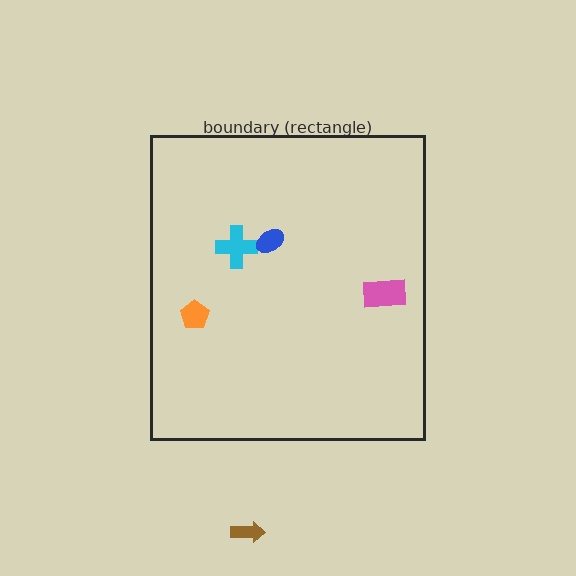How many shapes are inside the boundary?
4 inside, 1 outside.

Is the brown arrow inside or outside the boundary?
Outside.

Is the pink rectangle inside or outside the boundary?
Inside.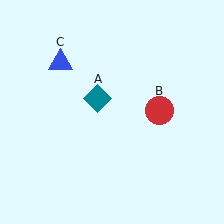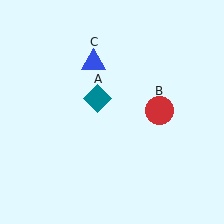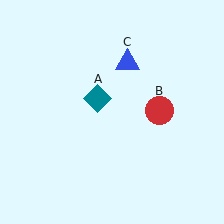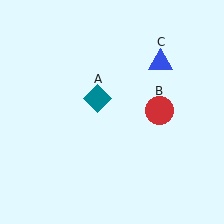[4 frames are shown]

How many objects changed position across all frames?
1 object changed position: blue triangle (object C).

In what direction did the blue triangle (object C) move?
The blue triangle (object C) moved right.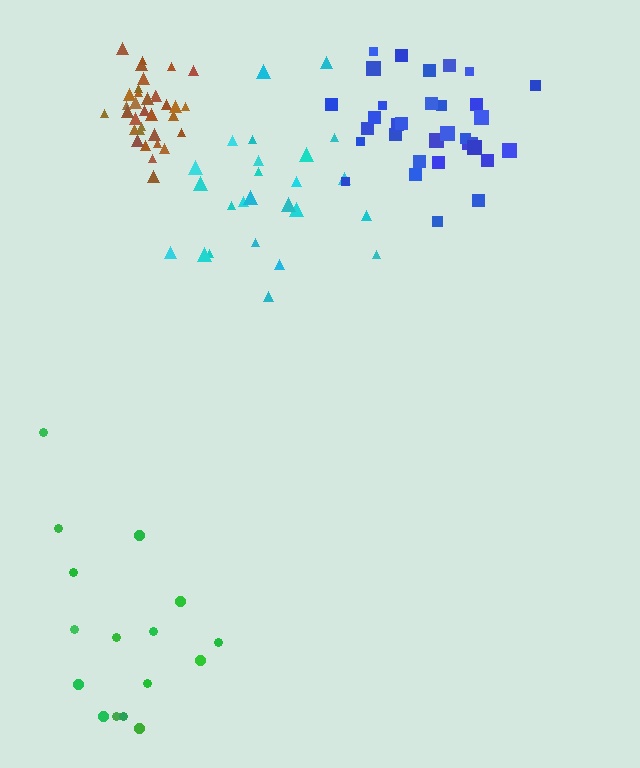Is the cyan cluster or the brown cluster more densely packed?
Brown.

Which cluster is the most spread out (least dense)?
Green.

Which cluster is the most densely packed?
Brown.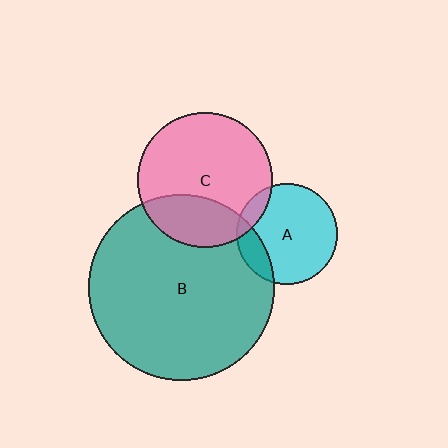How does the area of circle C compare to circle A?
Approximately 1.8 times.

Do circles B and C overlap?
Yes.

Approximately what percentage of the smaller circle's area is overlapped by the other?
Approximately 25%.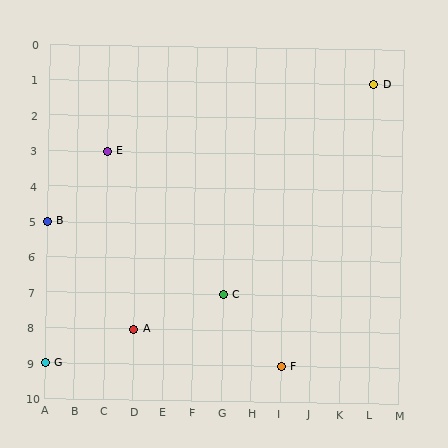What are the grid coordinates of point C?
Point C is at grid coordinates (G, 7).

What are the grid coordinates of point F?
Point F is at grid coordinates (I, 9).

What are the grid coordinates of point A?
Point A is at grid coordinates (D, 8).